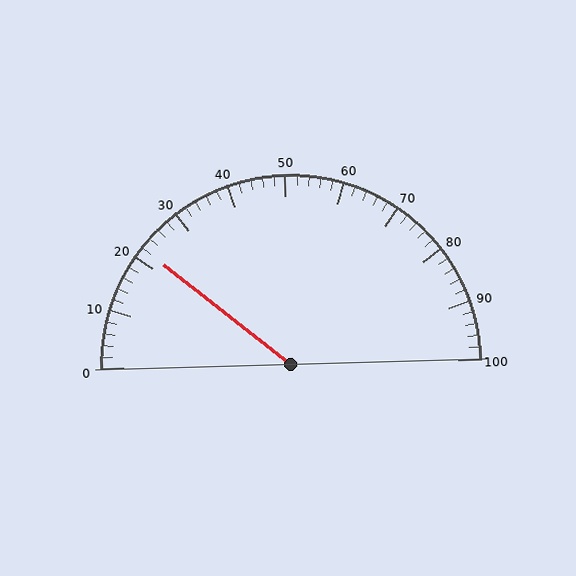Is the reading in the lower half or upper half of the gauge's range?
The reading is in the lower half of the range (0 to 100).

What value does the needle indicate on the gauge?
The needle indicates approximately 22.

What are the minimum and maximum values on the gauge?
The gauge ranges from 0 to 100.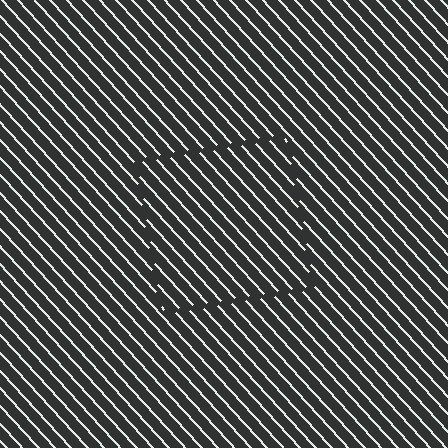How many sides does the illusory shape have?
4 sides — the line-ends trace a square.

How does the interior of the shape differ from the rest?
The interior of the shape contains the same grating, shifted by half a period — the contour is defined by the phase discontinuity where line-ends from the inner and outer gratings abut.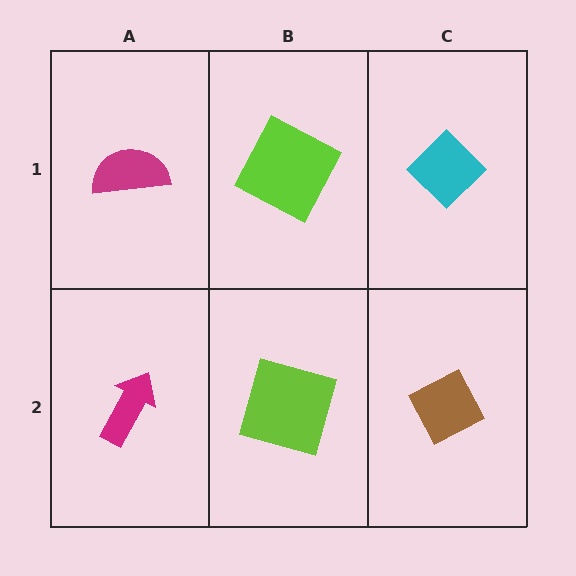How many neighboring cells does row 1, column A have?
2.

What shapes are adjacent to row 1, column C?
A brown diamond (row 2, column C), a lime square (row 1, column B).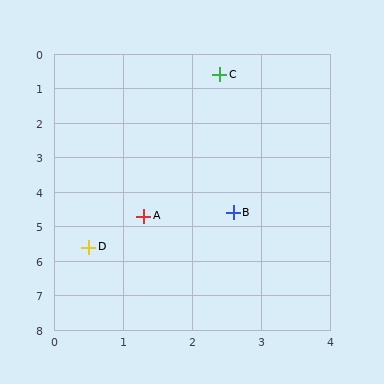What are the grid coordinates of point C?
Point C is at approximately (2.4, 0.6).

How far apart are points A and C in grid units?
Points A and C are about 4.2 grid units apart.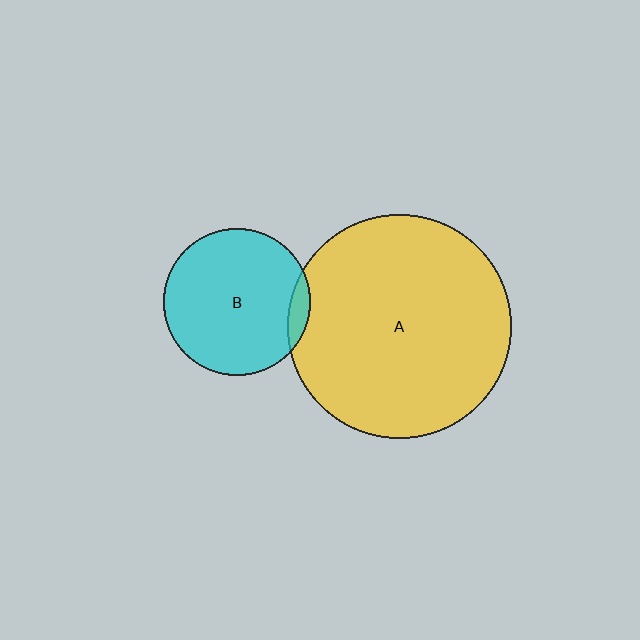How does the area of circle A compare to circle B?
Approximately 2.3 times.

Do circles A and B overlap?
Yes.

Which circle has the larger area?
Circle A (yellow).